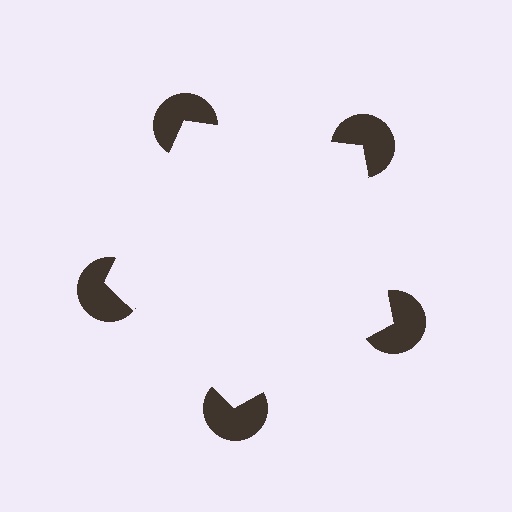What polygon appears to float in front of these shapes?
An illusory pentagon — its edges are inferred from the aligned wedge cuts in the pac-man discs, not physically drawn.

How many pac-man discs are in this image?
There are 5 — one at each vertex of the illusory pentagon.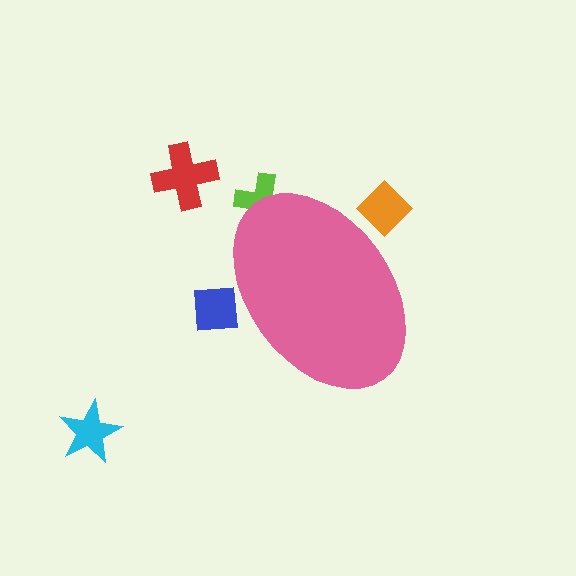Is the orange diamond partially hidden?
Yes, the orange diamond is partially hidden behind the pink ellipse.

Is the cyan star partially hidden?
No, the cyan star is fully visible.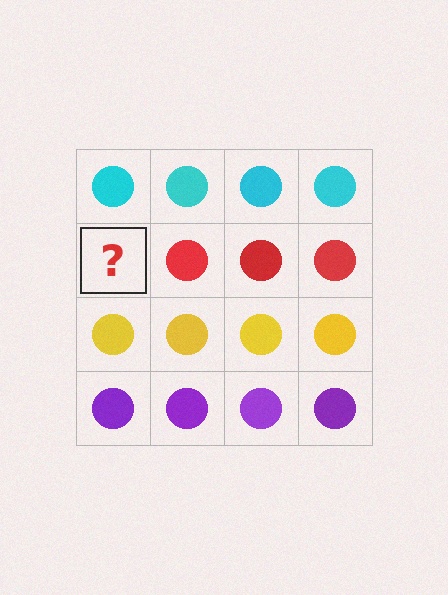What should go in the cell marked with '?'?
The missing cell should contain a red circle.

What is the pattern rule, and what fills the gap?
The rule is that each row has a consistent color. The gap should be filled with a red circle.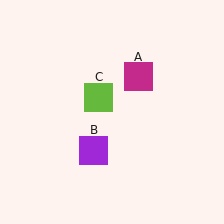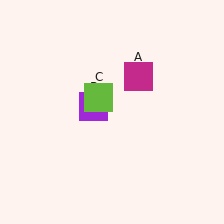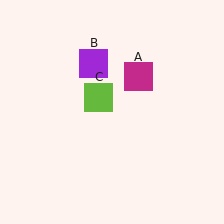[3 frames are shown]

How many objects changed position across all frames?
1 object changed position: purple square (object B).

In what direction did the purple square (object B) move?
The purple square (object B) moved up.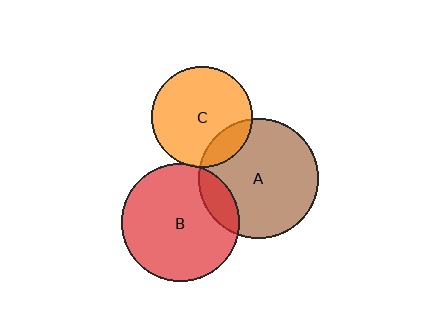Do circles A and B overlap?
Yes.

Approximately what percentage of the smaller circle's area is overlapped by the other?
Approximately 15%.